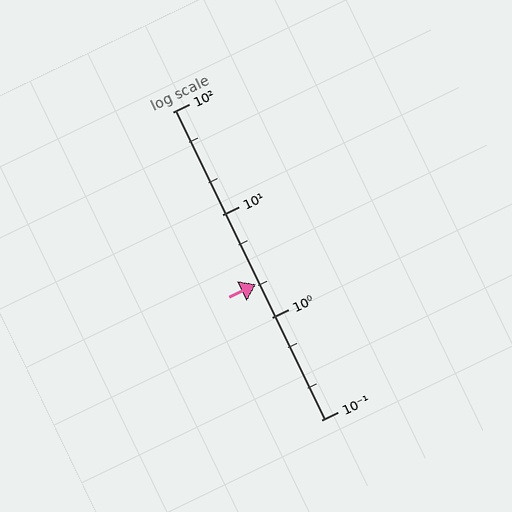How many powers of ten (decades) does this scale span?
The scale spans 3 decades, from 0.1 to 100.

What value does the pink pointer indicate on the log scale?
The pointer indicates approximately 2.1.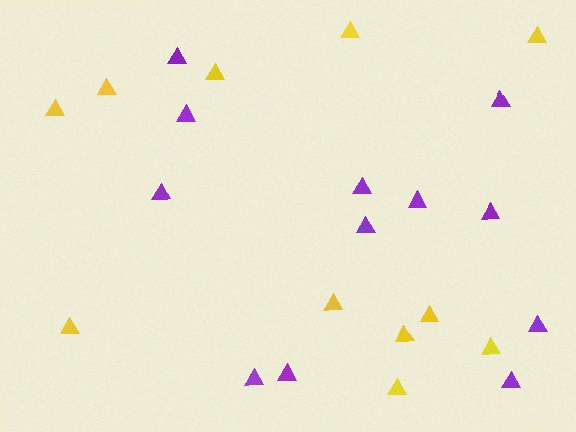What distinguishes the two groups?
There are 2 groups: one group of purple triangles (12) and one group of yellow triangles (11).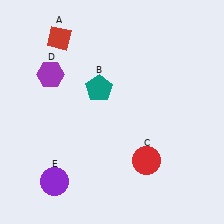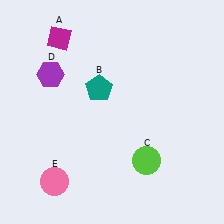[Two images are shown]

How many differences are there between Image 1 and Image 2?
There are 3 differences between the two images.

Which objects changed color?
A changed from red to magenta. C changed from red to lime. E changed from purple to pink.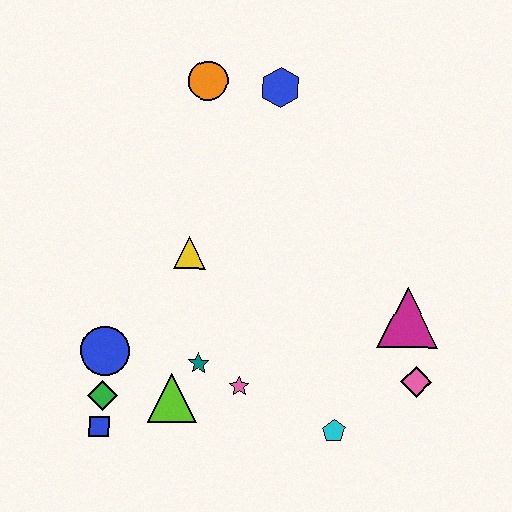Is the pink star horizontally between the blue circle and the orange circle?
No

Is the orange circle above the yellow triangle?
Yes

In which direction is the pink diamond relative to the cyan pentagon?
The pink diamond is to the right of the cyan pentagon.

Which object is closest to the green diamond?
The blue square is closest to the green diamond.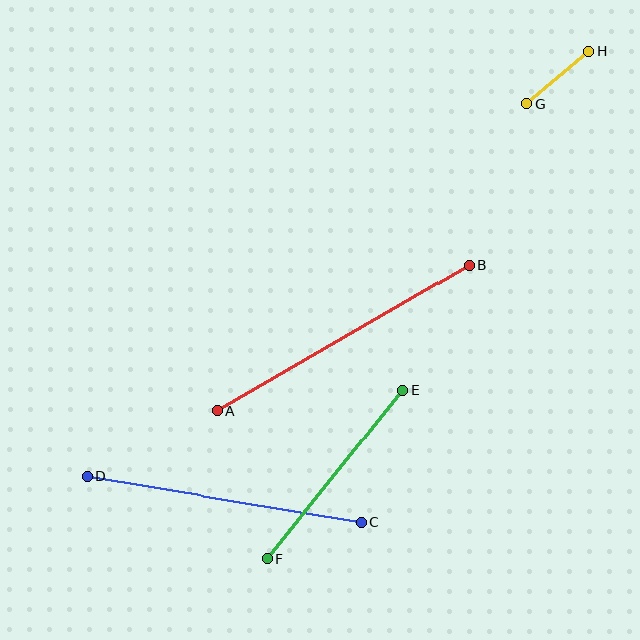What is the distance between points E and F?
The distance is approximately 216 pixels.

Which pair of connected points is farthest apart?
Points A and B are farthest apart.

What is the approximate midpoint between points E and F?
The midpoint is at approximately (335, 475) pixels.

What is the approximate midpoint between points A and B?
The midpoint is at approximately (343, 338) pixels.